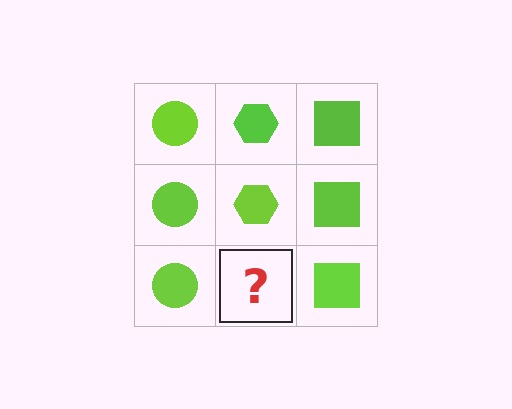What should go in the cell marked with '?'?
The missing cell should contain a lime hexagon.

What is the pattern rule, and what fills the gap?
The rule is that each column has a consistent shape. The gap should be filled with a lime hexagon.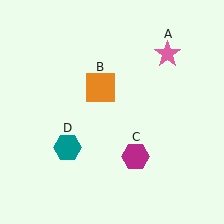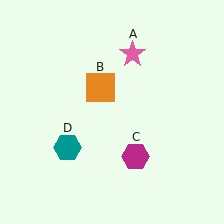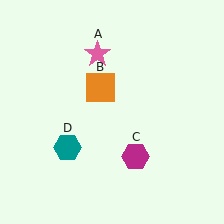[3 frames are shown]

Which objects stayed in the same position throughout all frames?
Orange square (object B) and magenta hexagon (object C) and teal hexagon (object D) remained stationary.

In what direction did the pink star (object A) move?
The pink star (object A) moved left.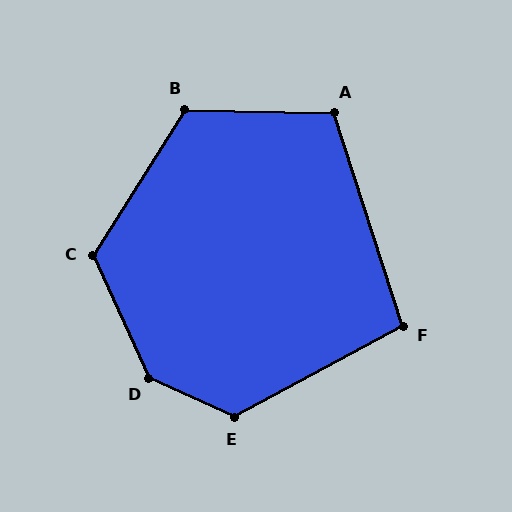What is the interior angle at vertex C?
Approximately 124 degrees (obtuse).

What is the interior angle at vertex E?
Approximately 127 degrees (obtuse).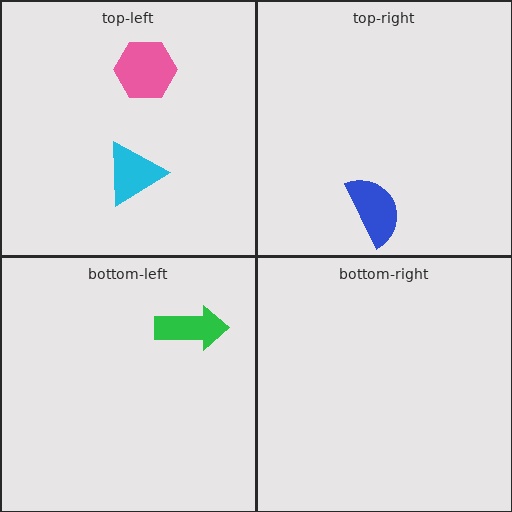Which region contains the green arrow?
The bottom-left region.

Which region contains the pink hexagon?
The top-left region.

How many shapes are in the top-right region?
1.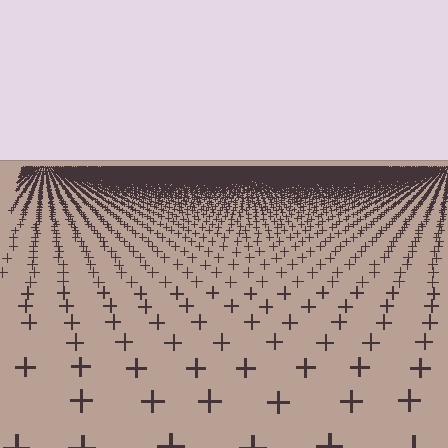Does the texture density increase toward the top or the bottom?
Density increases toward the top.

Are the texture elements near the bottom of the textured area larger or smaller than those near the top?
Larger. Near the bottom, elements are closer to the viewer and appear at a bigger on-screen size.